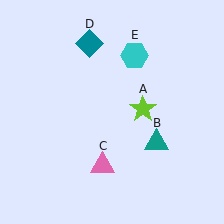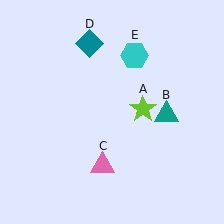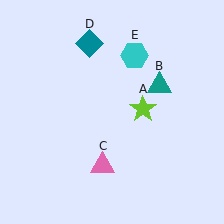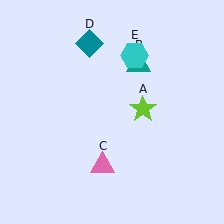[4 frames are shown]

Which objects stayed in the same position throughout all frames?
Lime star (object A) and pink triangle (object C) and teal diamond (object D) and cyan hexagon (object E) remained stationary.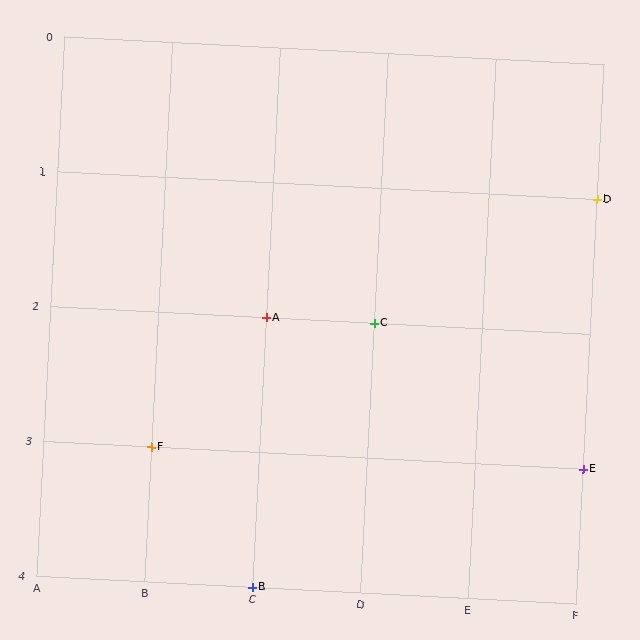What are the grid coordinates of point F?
Point F is at grid coordinates (B, 3).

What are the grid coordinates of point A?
Point A is at grid coordinates (C, 2).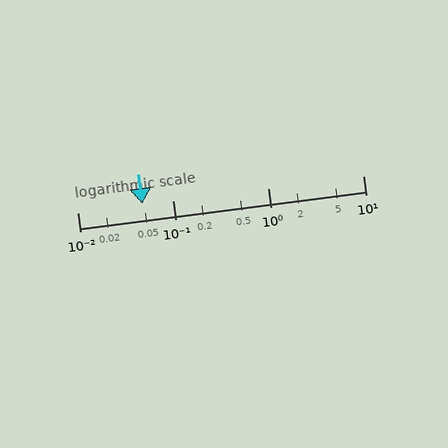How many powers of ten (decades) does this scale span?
The scale spans 3 decades, from 0.01 to 10.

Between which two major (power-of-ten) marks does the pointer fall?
The pointer is between 0.01 and 0.1.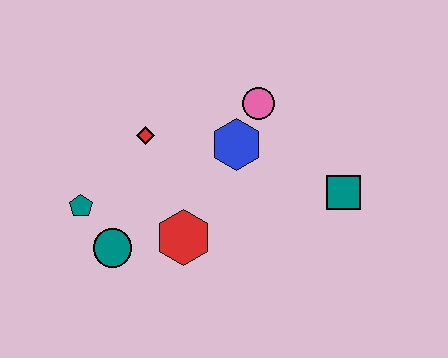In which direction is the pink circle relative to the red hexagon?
The pink circle is above the red hexagon.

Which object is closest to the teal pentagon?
The teal circle is closest to the teal pentagon.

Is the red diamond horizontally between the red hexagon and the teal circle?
Yes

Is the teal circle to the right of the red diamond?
No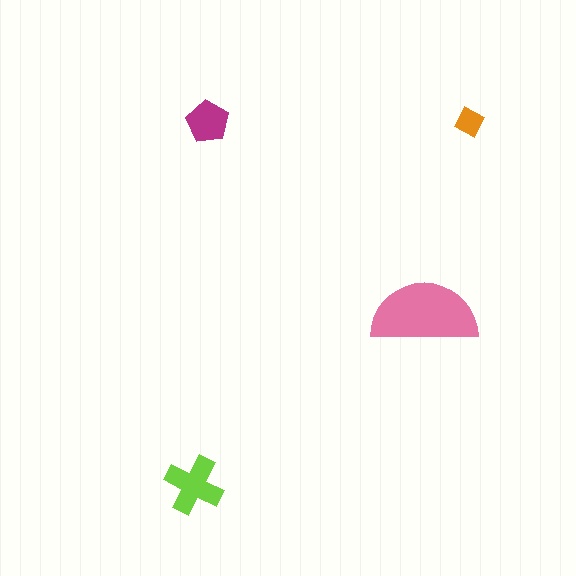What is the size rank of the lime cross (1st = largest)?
2nd.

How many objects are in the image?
There are 4 objects in the image.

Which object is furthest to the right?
The orange diamond is rightmost.